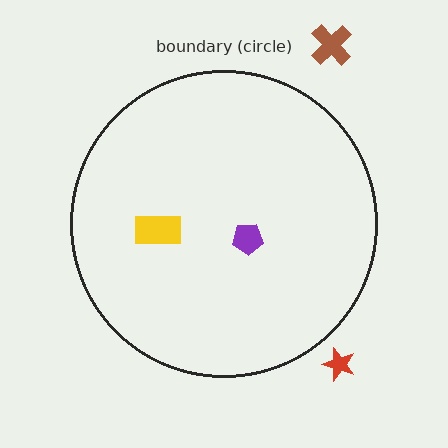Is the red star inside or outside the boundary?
Outside.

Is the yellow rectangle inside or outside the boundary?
Inside.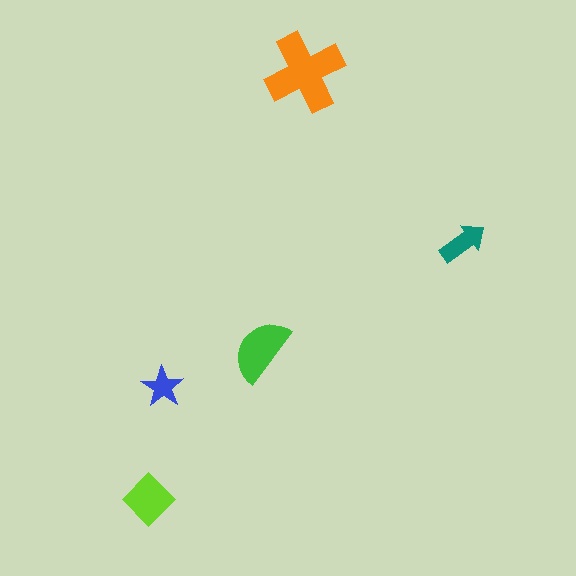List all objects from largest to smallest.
The orange cross, the green semicircle, the lime diamond, the teal arrow, the blue star.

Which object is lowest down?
The lime diamond is bottommost.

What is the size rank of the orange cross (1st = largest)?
1st.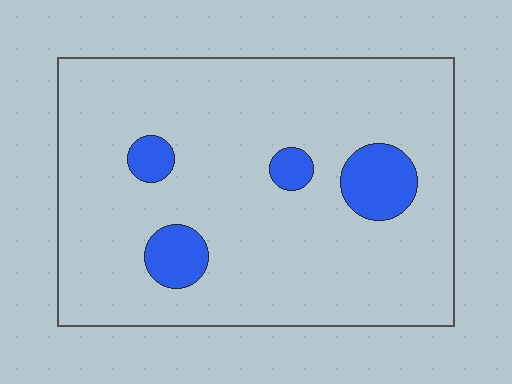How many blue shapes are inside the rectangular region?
4.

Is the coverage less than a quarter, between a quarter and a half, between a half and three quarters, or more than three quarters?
Less than a quarter.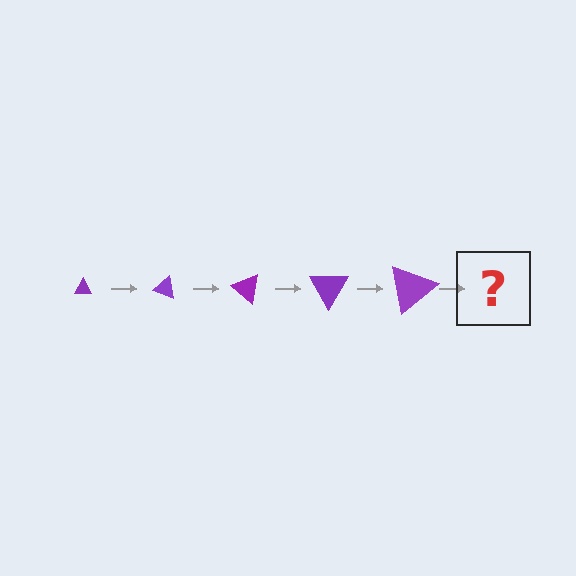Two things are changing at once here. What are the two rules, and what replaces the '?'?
The two rules are that the triangle grows larger each step and it rotates 20 degrees each step. The '?' should be a triangle, larger than the previous one and rotated 100 degrees from the start.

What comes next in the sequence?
The next element should be a triangle, larger than the previous one and rotated 100 degrees from the start.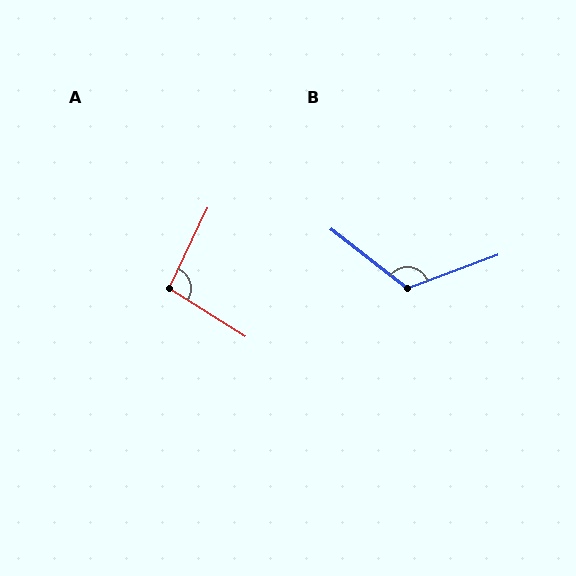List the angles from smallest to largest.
A (97°), B (122°).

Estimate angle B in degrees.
Approximately 122 degrees.